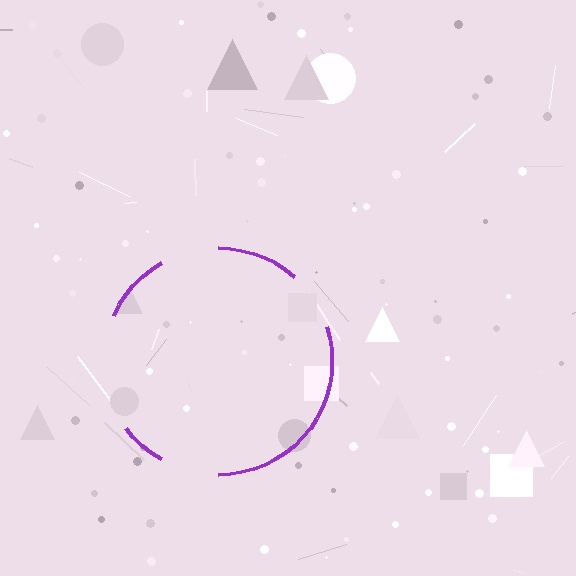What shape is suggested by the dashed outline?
The dashed outline suggests a circle.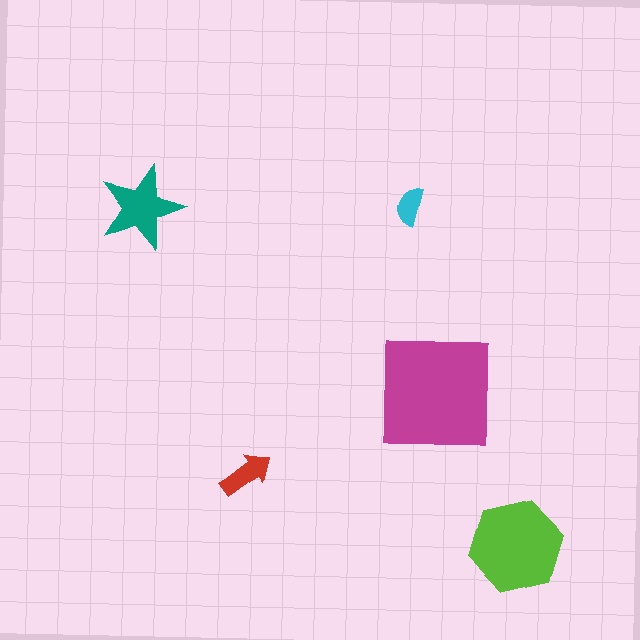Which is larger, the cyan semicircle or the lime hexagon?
The lime hexagon.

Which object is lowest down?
The lime hexagon is bottommost.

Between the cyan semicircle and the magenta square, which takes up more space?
The magenta square.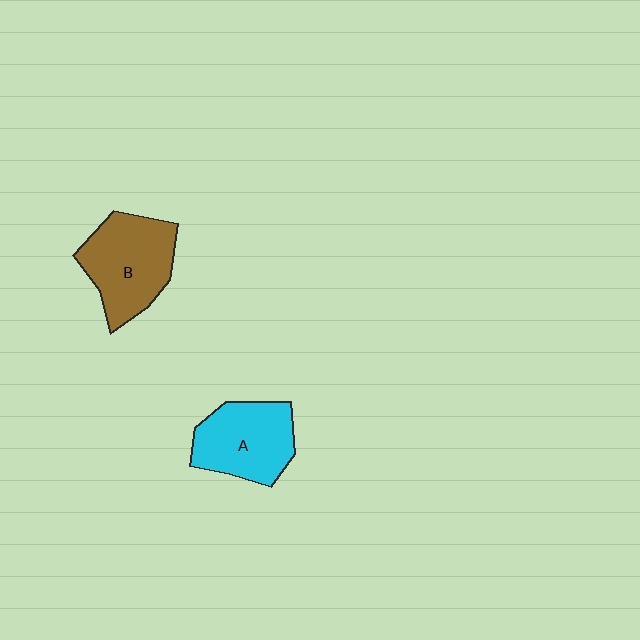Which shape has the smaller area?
Shape A (cyan).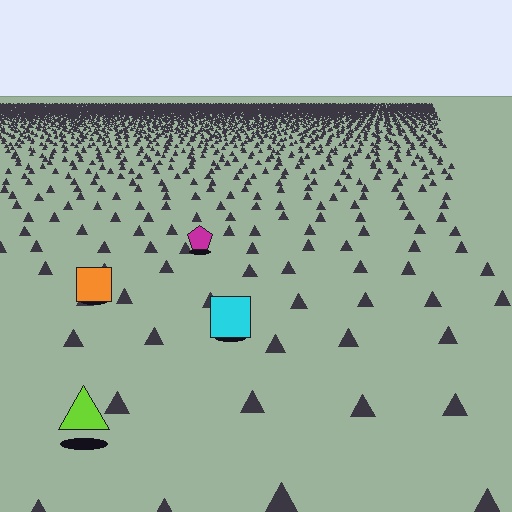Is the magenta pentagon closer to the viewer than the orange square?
No. The orange square is closer — you can tell from the texture gradient: the ground texture is coarser near it.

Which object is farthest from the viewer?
The magenta pentagon is farthest from the viewer. It appears smaller and the ground texture around it is denser.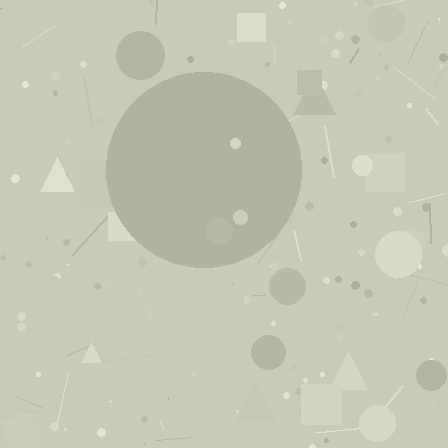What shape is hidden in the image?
A circle is hidden in the image.